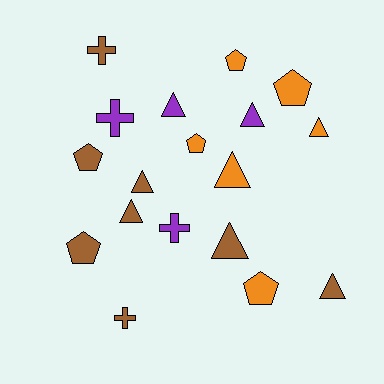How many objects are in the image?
There are 18 objects.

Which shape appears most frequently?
Triangle, with 8 objects.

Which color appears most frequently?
Brown, with 8 objects.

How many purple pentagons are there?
There are no purple pentagons.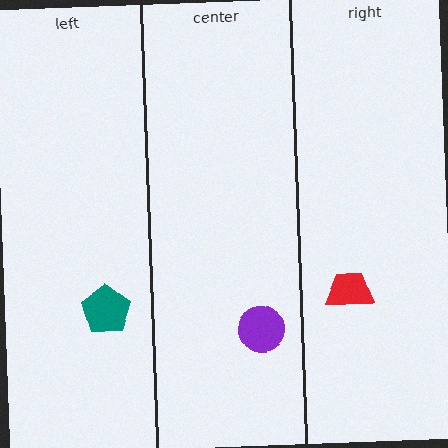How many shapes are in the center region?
1.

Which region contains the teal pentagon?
The left region.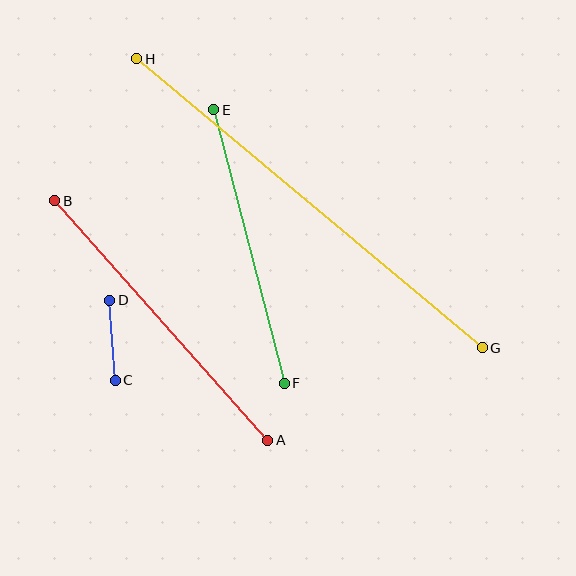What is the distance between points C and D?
The distance is approximately 80 pixels.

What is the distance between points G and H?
The distance is approximately 450 pixels.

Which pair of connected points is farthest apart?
Points G and H are farthest apart.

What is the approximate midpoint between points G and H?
The midpoint is at approximately (309, 203) pixels.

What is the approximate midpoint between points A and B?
The midpoint is at approximately (161, 321) pixels.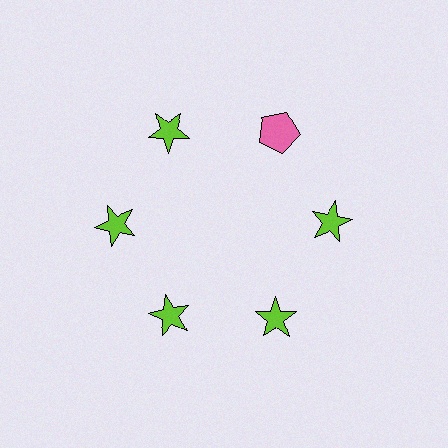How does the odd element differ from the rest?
It differs in both color (pink instead of lime) and shape (pentagon instead of star).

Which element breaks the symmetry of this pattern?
The pink pentagon at roughly the 1 o'clock position breaks the symmetry. All other shapes are lime stars.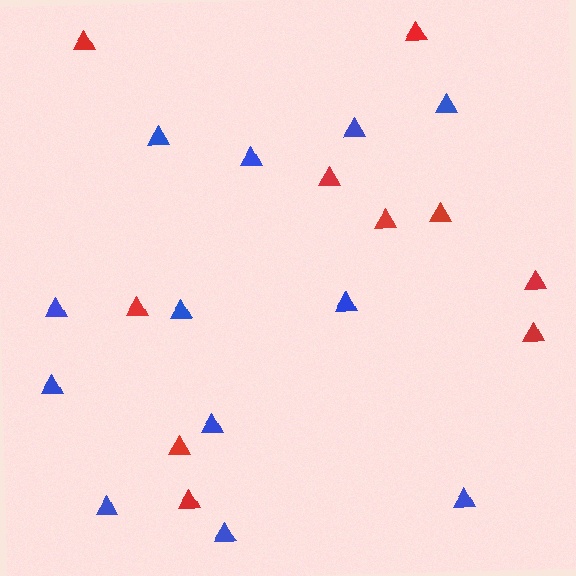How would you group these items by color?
There are 2 groups: one group of blue triangles (12) and one group of red triangles (10).